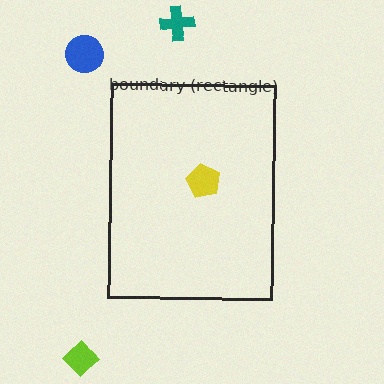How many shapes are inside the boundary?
1 inside, 3 outside.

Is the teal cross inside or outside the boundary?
Outside.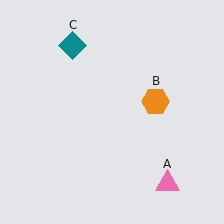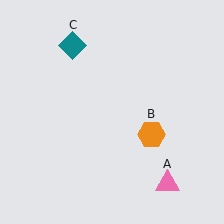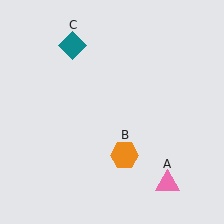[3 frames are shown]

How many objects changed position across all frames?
1 object changed position: orange hexagon (object B).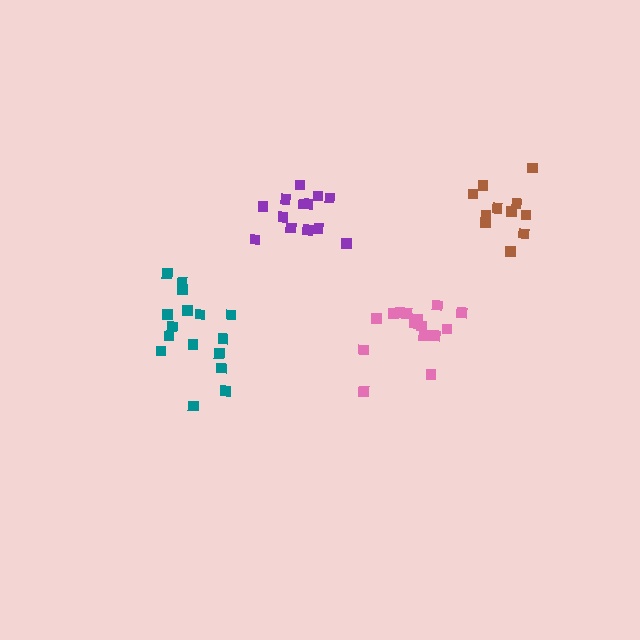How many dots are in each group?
Group 1: 16 dots, Group 2: 11 dots, Group 3: 13 dots, Group 4: 15 dots (55 total).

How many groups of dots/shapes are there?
There are 4 groups.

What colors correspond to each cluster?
The clusters are colored: teal, brown, purple, pink.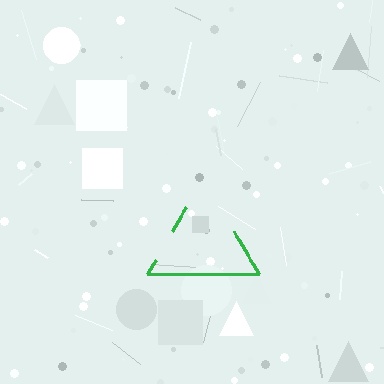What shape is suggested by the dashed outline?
The dashed outline suggests a triangle.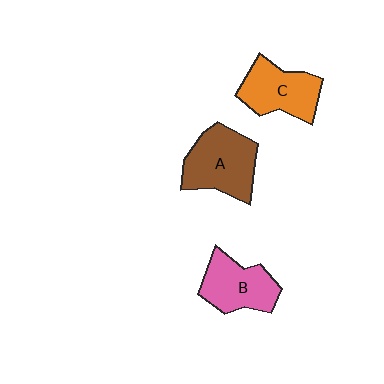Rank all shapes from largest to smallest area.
From largest to smallest: A (brown), C (orange), B (pink).